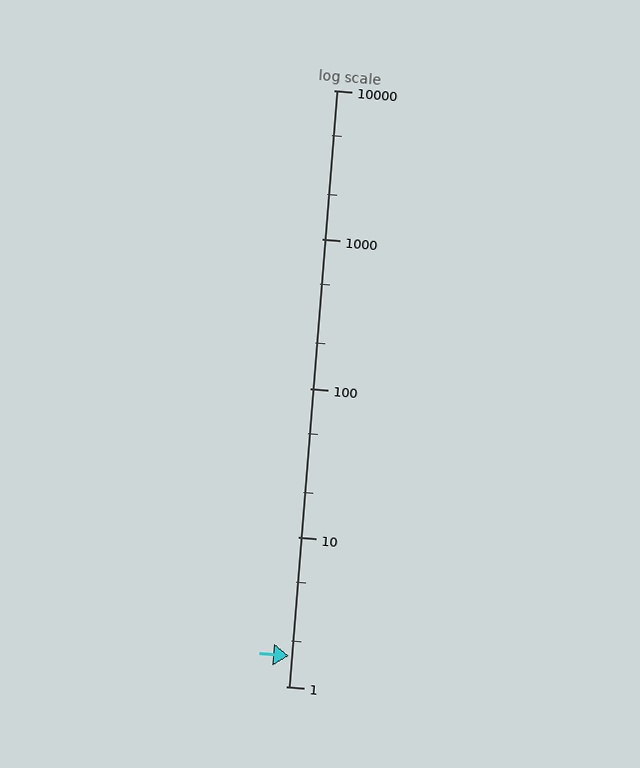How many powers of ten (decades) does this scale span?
The scale spans 4 decades, from 1 to 10000.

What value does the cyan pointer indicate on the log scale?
The pointer indicates approximately 1.6.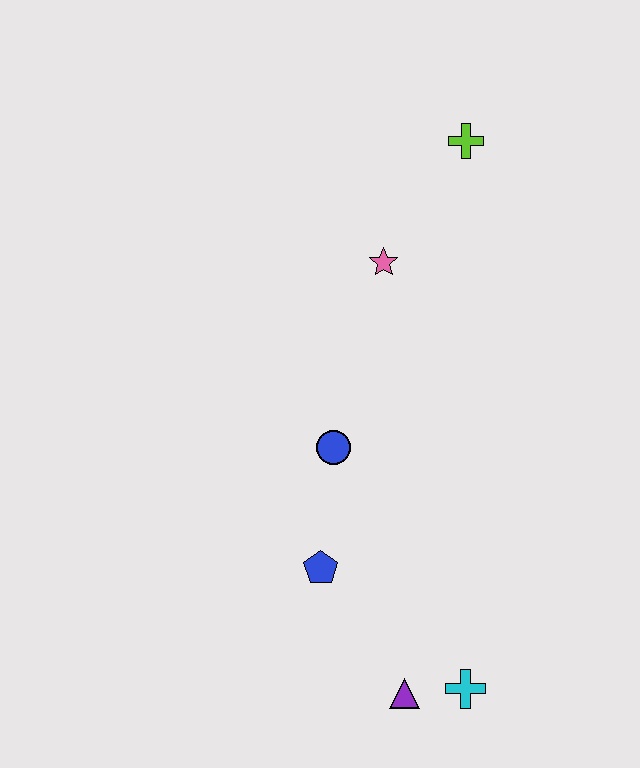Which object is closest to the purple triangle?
The cyan cross is closest to the purple triangle.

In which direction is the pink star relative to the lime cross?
The pink star is below the lime cross.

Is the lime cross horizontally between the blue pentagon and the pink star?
No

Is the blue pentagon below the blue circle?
Yes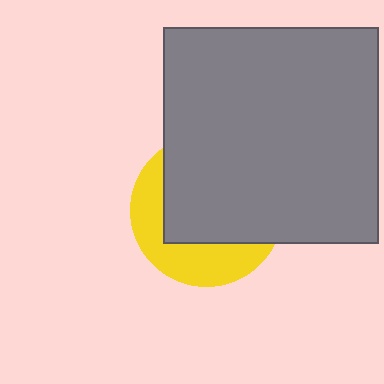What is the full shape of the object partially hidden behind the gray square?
The partially hidden object is a yellow circle.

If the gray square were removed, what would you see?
You would see the complete yellow circle.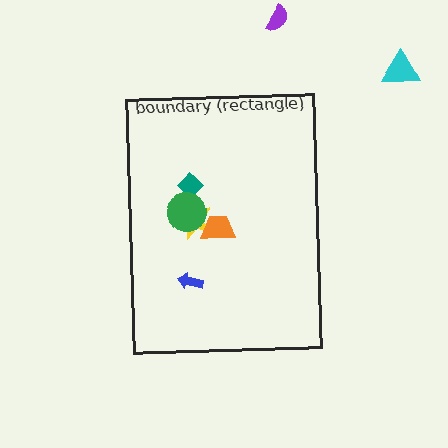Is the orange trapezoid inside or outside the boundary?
Inside.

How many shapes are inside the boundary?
5 inside, 2 outside.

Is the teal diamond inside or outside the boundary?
Inside.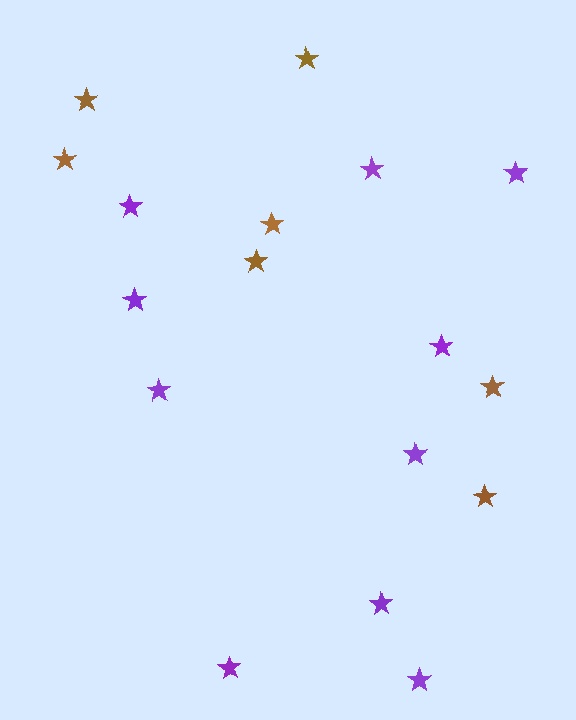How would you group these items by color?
There are 2 groups: one group of brown stars (7) and one group of purple stars (10).